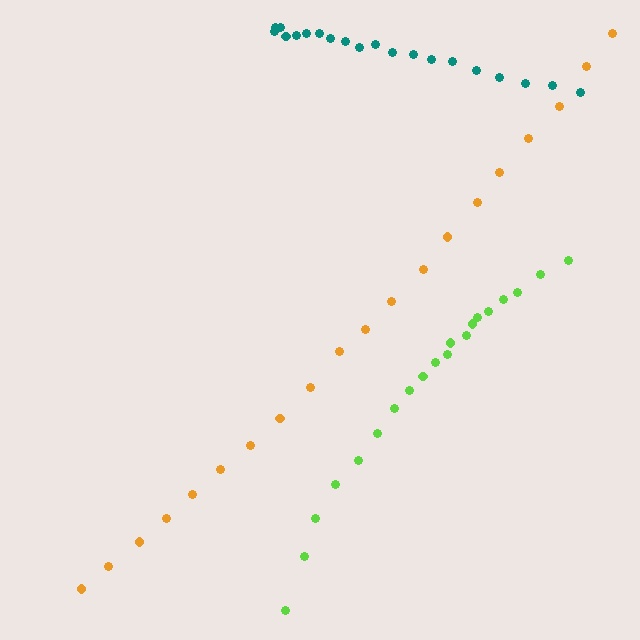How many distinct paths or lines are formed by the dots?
There are 3 distinct paths.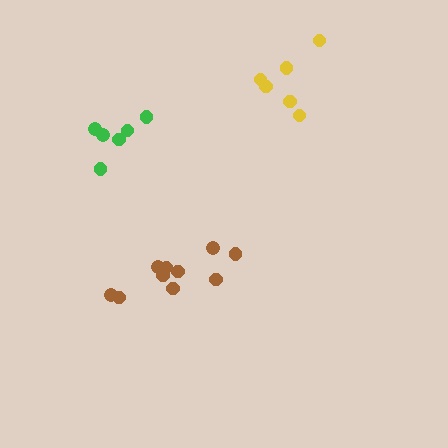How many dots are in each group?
Group 1: 10 dots, Group 2: 6 dots, Group 3: 6 dots (22 total).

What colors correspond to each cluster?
The clusters are colored: brown, green, yellow.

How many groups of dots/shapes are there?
There are 3 groups.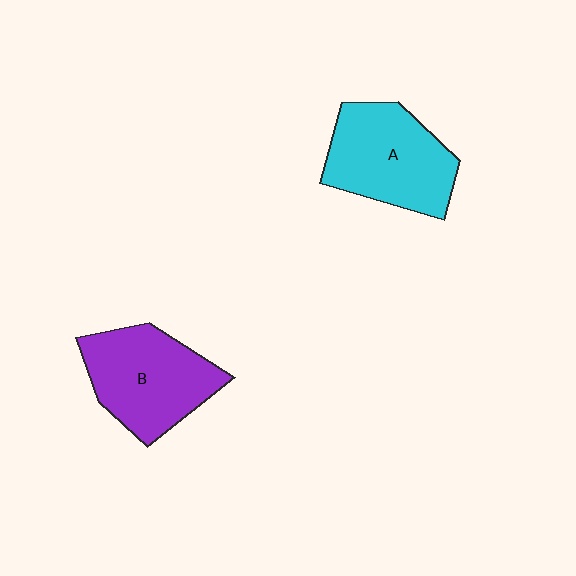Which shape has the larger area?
Shape A (cyan).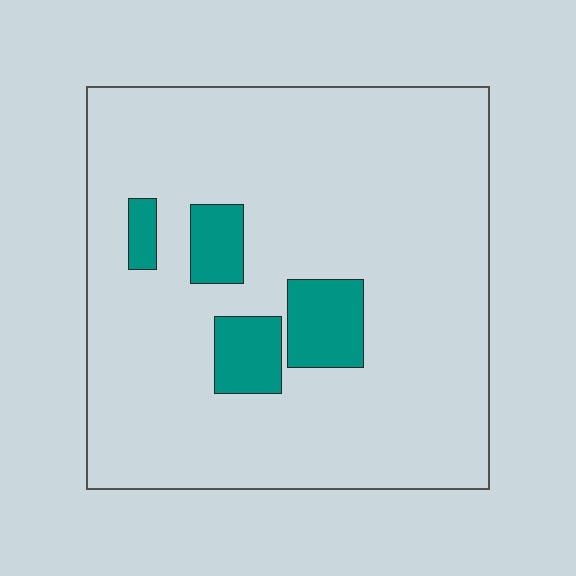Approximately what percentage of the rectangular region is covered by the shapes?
Approximately 10%.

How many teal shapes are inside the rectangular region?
4.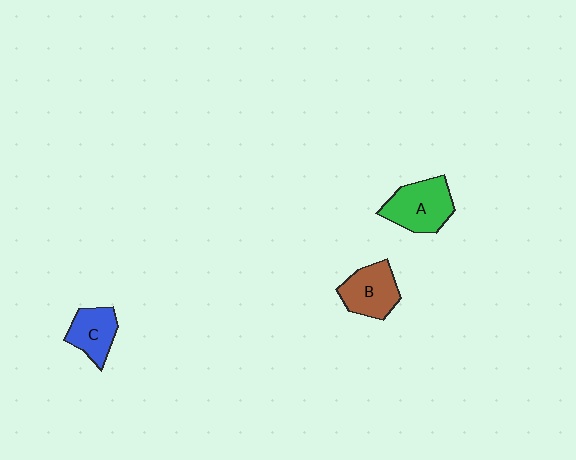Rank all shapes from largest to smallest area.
From largest to smallest: A (green), B (brown), C (blue).